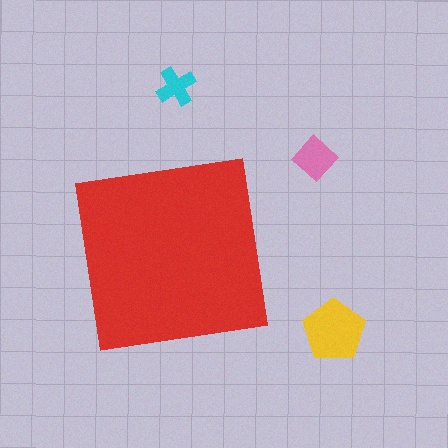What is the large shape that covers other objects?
A red square.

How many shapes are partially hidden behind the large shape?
0 shapes are partially hidden.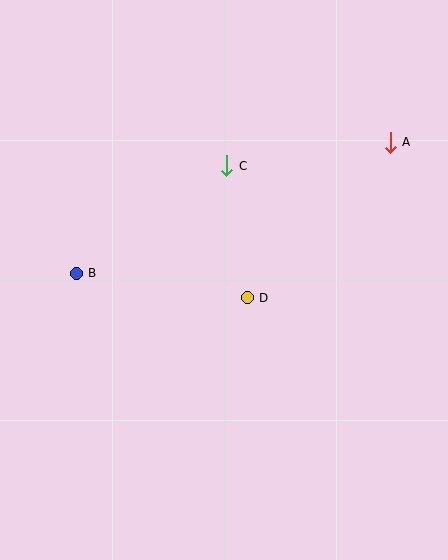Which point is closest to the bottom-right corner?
Point D is closest to the bottom-right corner.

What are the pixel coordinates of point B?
Point B is at (76, 273).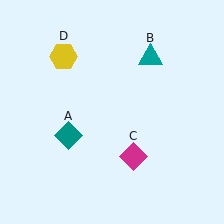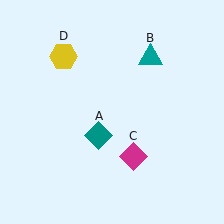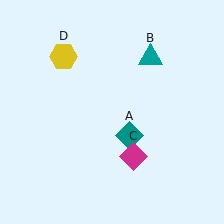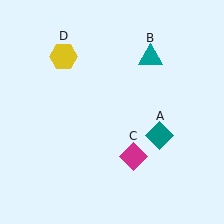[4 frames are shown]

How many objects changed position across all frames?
1 object changed position: teal diamond (object A).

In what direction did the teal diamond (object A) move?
The teal diamond (object A) moved right.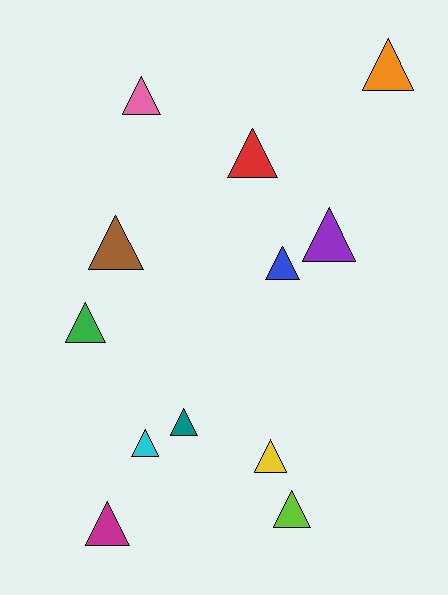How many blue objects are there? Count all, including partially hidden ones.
There is 1 blue object.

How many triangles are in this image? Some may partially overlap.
There are 12 triangles.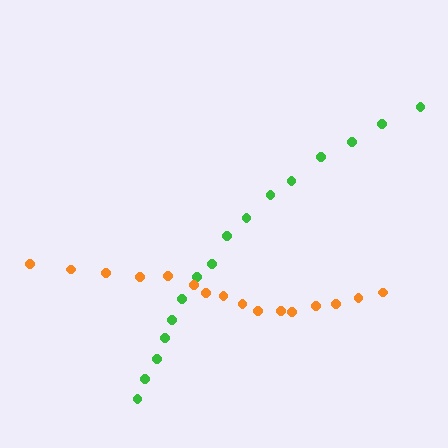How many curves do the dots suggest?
There are 2 distinct paths.